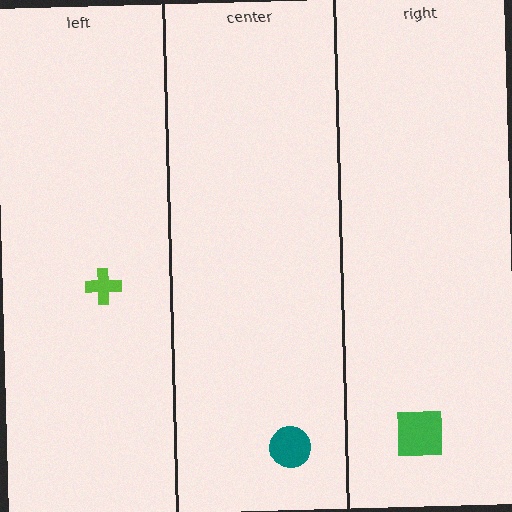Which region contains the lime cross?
The left region.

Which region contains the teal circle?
The center region.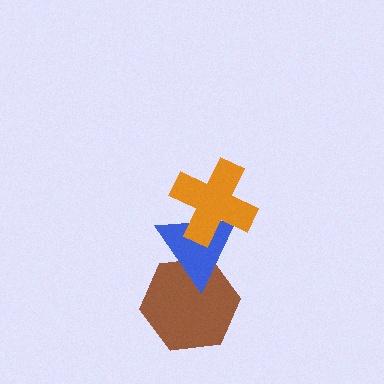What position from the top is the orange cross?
The orange cross is 1st from the top.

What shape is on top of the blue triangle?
The orange cross is on top of the blue triangle.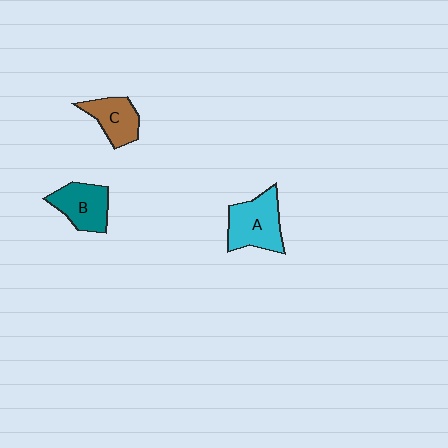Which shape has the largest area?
Shape A (cyan).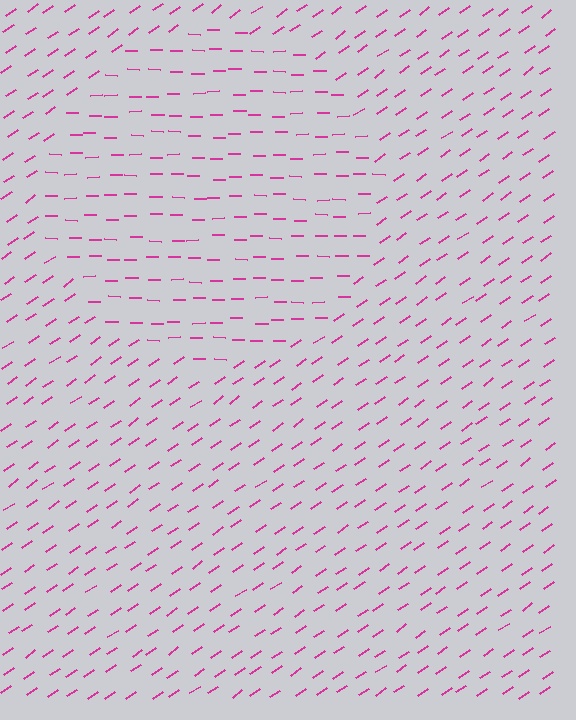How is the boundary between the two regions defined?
The boundary is defined purely by a change in line orientation (approximately 34 degrees difference). All lines are the same color and thickness.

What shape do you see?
I see a circle.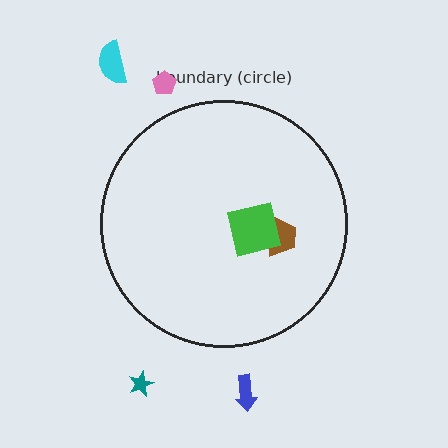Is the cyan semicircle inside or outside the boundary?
Outside.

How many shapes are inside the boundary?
2 inside, 4 outside.